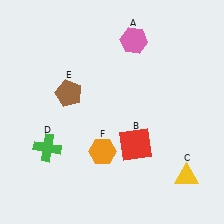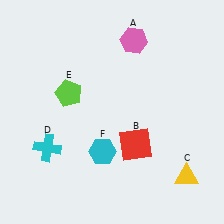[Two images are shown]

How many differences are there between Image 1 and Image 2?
There are 3 differences between the two images.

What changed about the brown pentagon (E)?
In Image 1, E is brown. In Image 2, it changed to lime.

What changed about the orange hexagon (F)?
In Image 1, F is orange. In Image 2, it changed to cyan.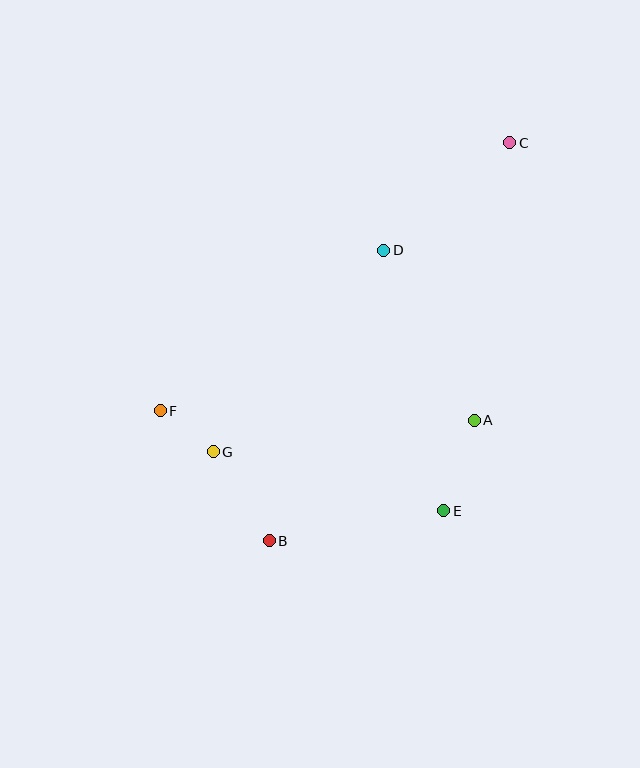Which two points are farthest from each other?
Points B and C are farthest from each other.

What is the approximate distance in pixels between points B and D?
The distance between B and D is approximately 312 pixels.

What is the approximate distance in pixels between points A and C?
The distance between A and C is approximately 280 pixels.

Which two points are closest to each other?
Points F and G are closest to each other.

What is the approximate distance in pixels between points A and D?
The distance between A and D is approximately 192 pixels.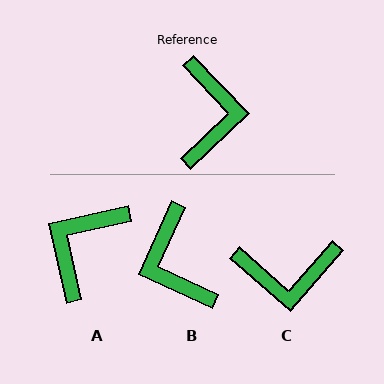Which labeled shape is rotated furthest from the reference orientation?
B, about 158 degrees away.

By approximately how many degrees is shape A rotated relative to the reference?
Approximately 149 degrees counter-clockwise.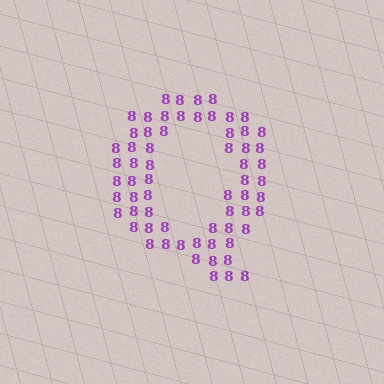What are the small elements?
The small elements are digit 8's.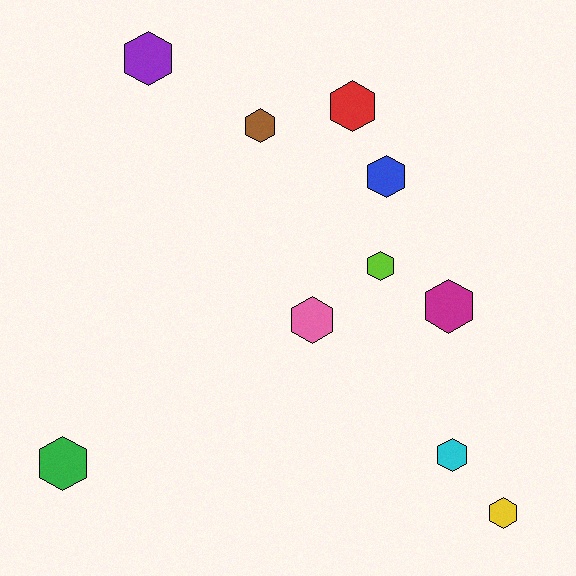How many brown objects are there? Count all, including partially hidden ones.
There is 1 brown object.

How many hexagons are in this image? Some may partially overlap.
There are 10 hexagons.